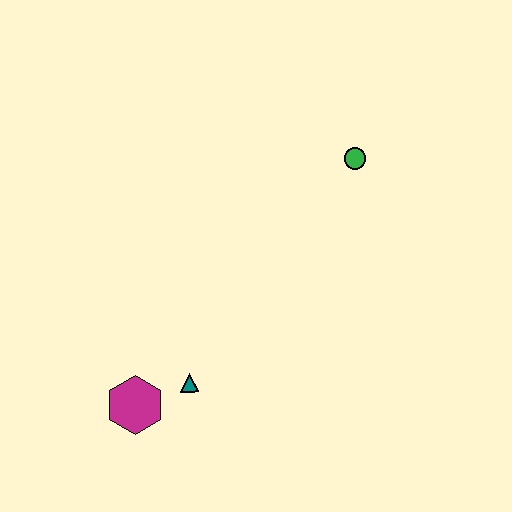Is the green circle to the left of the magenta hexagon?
No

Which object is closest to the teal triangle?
The magenta hexagon is closest to the teal triangle.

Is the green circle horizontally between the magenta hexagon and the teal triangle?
No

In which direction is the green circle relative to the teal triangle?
The green circle is above the teal triangle.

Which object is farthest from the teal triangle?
The green circle is farthest from the teal triangle.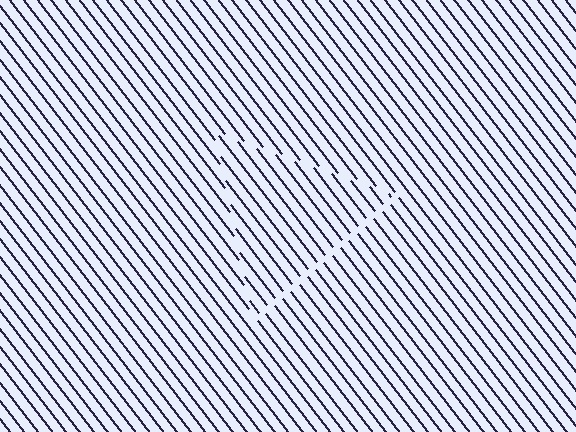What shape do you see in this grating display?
An illusory triangle. The interior of the shape contains the same grating, shifted by half a period — the contour is defined by the phase discontinuity where line-ends from the inner and outer gratings abut.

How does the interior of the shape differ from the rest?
The interior of the shape contains the same grating, shifted by half a period — the contour is defined by the phase discontinuity where line-ends from the inner and outer gratings abut.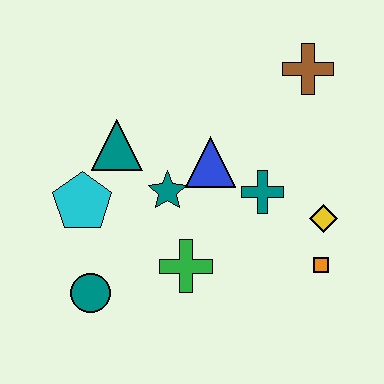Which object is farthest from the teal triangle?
The orange square is farthest from the teal triangle.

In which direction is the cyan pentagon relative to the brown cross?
The cyan pentagon is to the left of the brown cross.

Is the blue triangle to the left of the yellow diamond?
Yes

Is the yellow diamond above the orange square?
Yes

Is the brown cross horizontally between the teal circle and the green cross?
No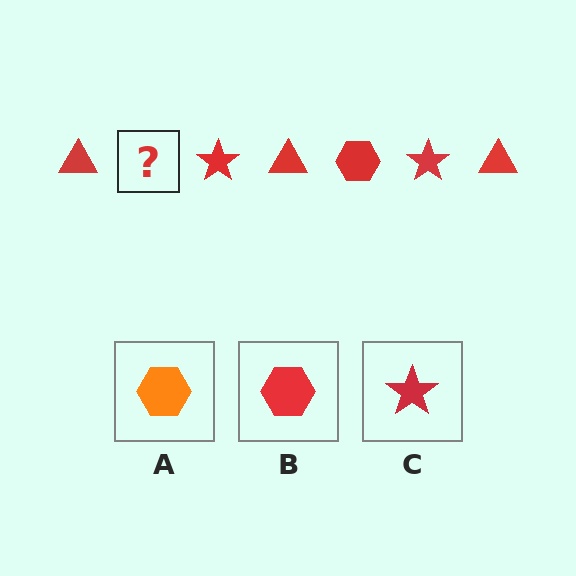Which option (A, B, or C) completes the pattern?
B.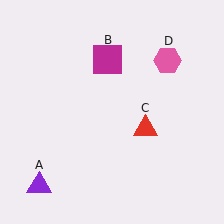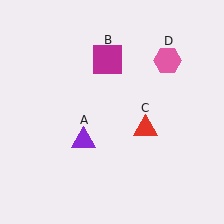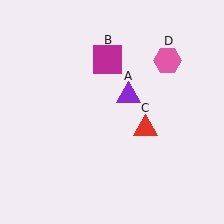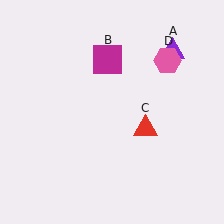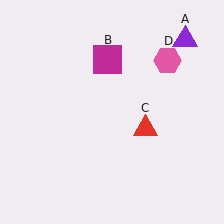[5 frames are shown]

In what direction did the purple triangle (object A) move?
The purple triangle (object A) moved up and to the right.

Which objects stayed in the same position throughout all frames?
Magenta square (object B) and red triangle (object C) and pink hexagon (object D) remained stationary.